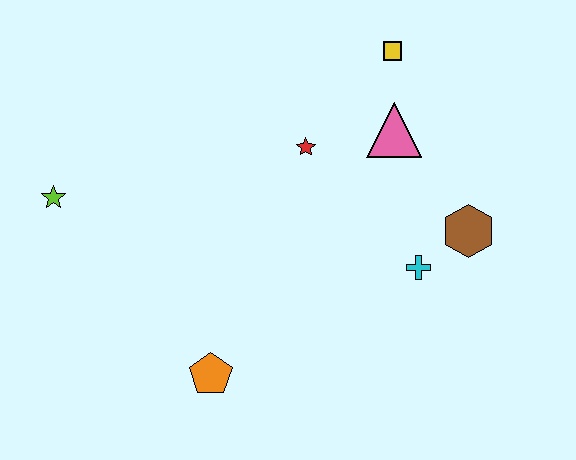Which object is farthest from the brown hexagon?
The lime star is farthest from the brown hexagon.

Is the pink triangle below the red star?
No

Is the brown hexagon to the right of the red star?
Yes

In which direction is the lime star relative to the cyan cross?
The lime star is to the left of the cyan cross.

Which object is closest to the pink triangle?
The yellow square is closest to the pink triangle.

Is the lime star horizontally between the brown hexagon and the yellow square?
No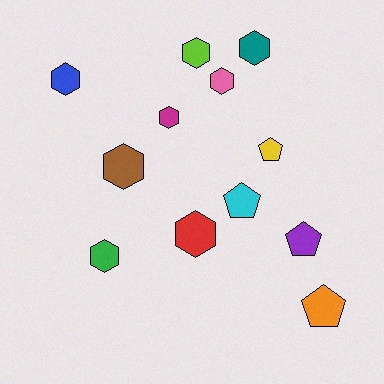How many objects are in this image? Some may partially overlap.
There are 12 objects.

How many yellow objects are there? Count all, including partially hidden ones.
There is 1 yellow object.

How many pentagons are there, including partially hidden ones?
There are 4 pentagons.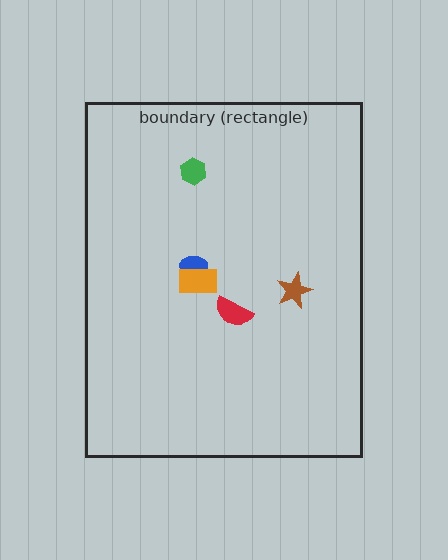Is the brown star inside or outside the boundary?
Inside.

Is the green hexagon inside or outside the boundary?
Inside.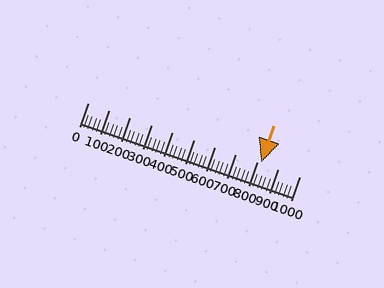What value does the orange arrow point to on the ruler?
The orange arrow points to approximately 820.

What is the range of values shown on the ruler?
The ruler shows values from 0 to 1000.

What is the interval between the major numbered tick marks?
The major tick marks are spaced 100 units apart.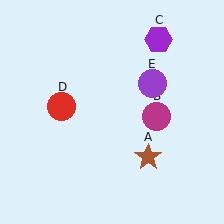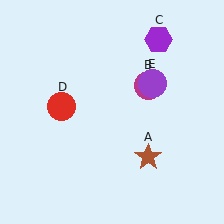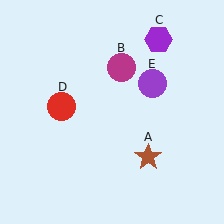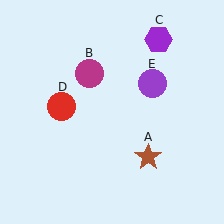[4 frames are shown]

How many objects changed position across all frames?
1 object changed position: magenta circle (object B).